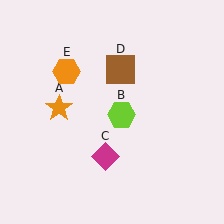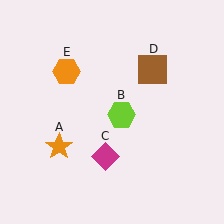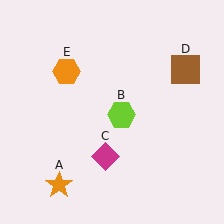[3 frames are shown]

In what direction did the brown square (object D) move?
The brown square (object D) moved right.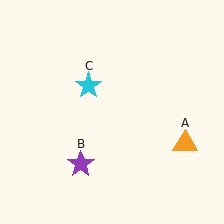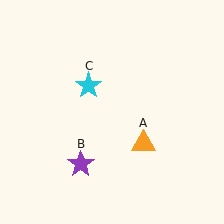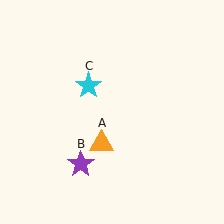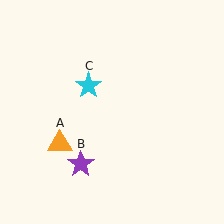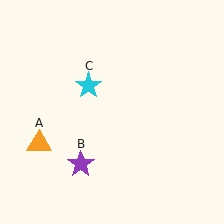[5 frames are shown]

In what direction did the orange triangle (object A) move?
The orange triangle (object A) moved left.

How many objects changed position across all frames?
1 object changed position: orange triangle (object A).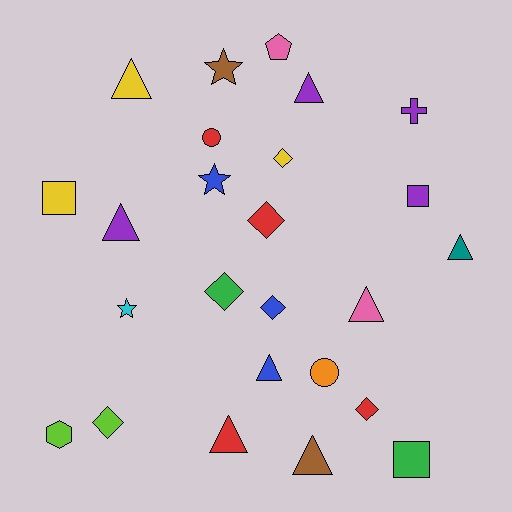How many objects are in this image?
There are 25 objects.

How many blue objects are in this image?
There are 3 blue objects.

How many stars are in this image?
There are 3 stars.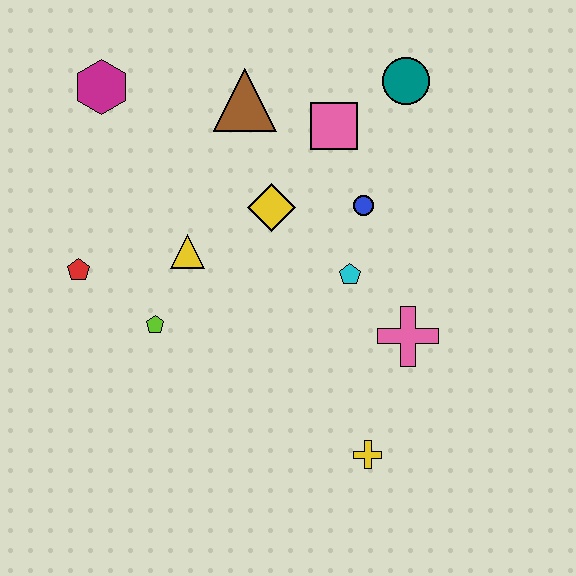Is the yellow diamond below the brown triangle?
Yes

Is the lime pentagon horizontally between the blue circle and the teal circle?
No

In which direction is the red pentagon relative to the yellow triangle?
The red pentagon is to the left of the yellow triangle.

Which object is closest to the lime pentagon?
The yellow triangle is closest to the lime pentagon.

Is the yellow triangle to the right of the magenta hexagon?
Yes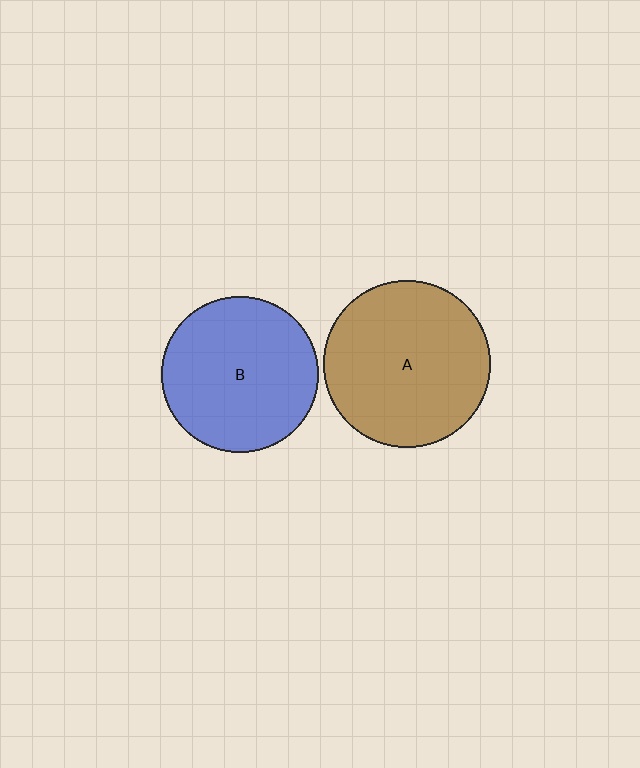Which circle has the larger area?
Circle A (brown).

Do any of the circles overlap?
No, none of the circles overlap.